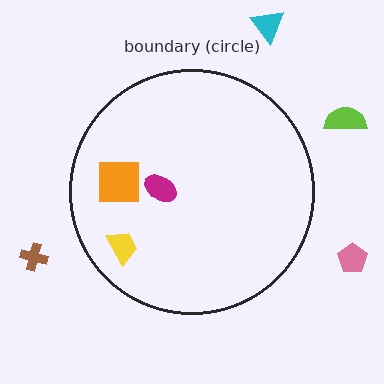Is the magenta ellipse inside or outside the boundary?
Inside.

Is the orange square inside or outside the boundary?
Inside.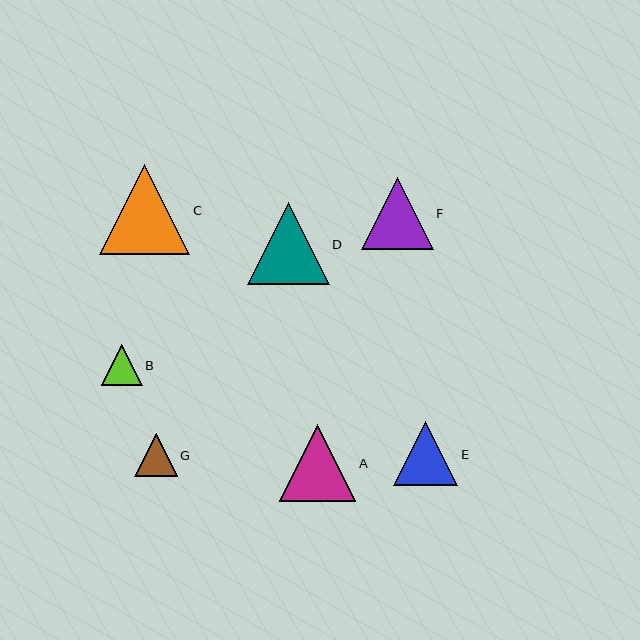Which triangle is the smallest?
Triangle B is the smallest with a size of approximately 41 pixels.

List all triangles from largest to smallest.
From largest to smallest: C, D, A, F, E, G, B.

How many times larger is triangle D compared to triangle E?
Triangle D is approximately 1.3 times the size of triangle E.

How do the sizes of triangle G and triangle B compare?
Triangle G and triangle B are approximately the same size.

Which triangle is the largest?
Triangle C is the largest with a size of approximately 90 pixels.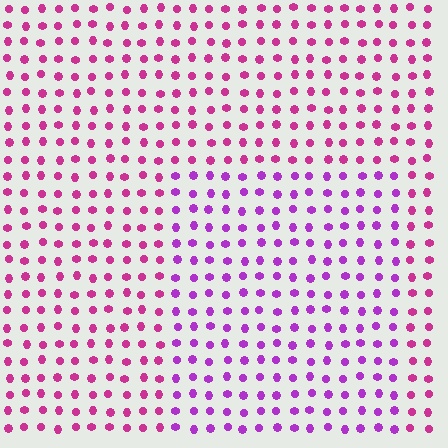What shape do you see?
I see a rectangle.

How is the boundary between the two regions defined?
The boundary is defined purely by a slight shift in hue (about 33 degrees). Spacing, size, and orientation are identical on both sides.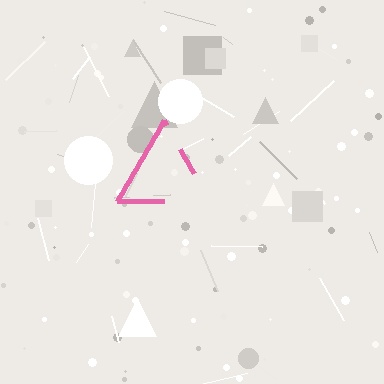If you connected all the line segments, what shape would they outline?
They would outline a triangle.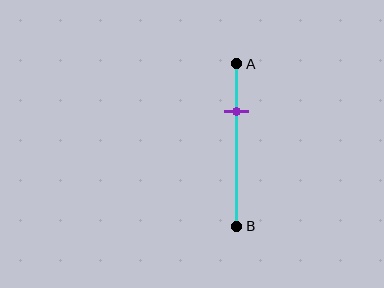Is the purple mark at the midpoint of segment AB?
No, the mark is at about 30% from A, not at the 50% midpoint.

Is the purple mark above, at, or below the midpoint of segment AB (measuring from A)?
The purple mark is above the midpoint of segment AB.